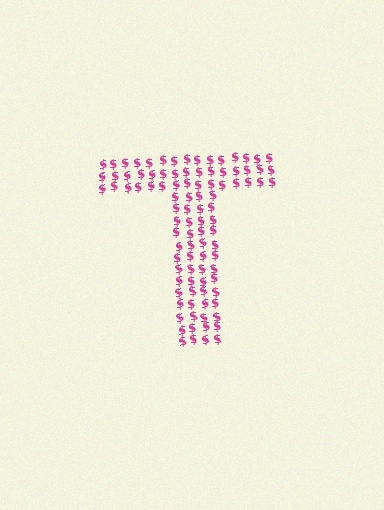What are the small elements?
The small elements are dollar signs.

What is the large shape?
The large shape is the letter T.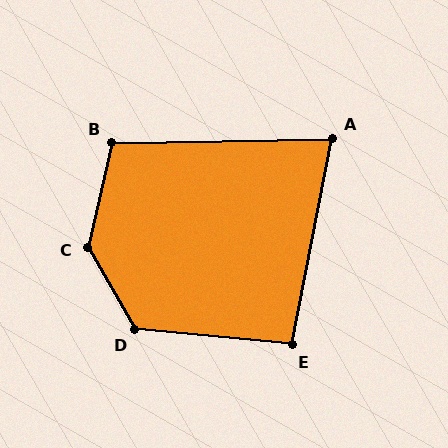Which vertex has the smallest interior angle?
A, at approximately 78 degrees.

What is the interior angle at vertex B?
Approximately 104 degrees (obtuse).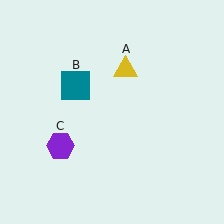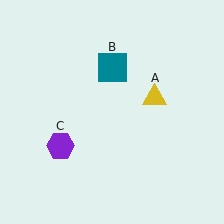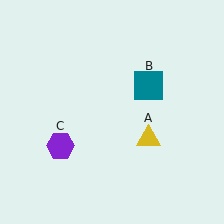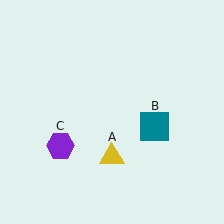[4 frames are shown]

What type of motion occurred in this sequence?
The yellow triangle (object A), teal square (object B) rotated clockwise around the center of the scene.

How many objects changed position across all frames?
2 objects changed position: yellow triangle (object A), teal square (object B).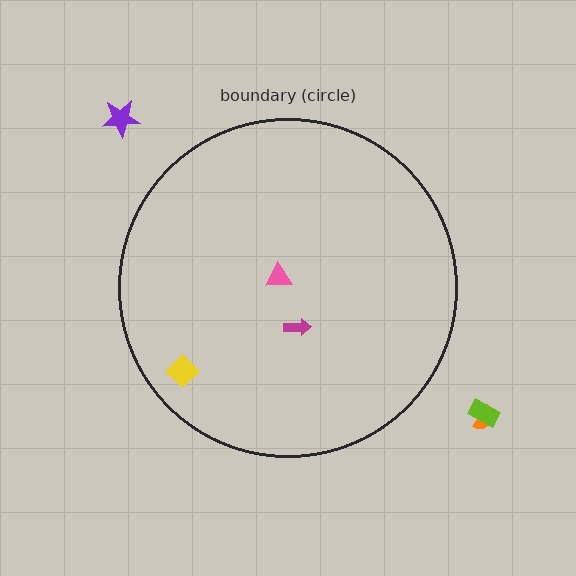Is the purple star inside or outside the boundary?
Outside.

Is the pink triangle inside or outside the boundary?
Inside.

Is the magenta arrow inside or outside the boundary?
Inside.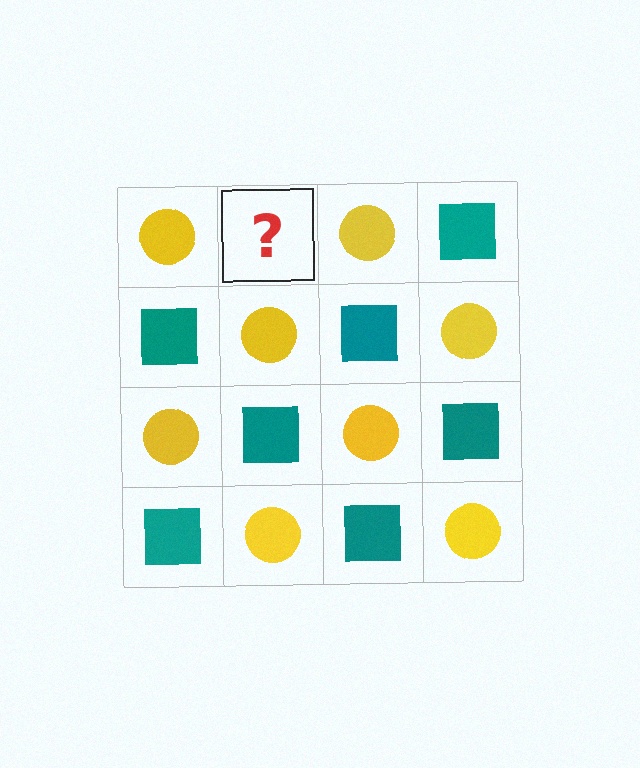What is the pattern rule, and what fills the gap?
The rule is that it alternates yellow circle and teal square in a checkerboard pattern. The gap should be filled with a teal square.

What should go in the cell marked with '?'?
The missing cell should contain a teal square.